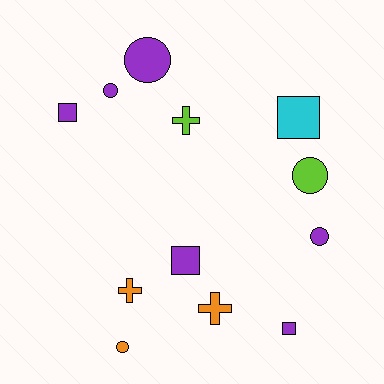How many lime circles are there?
There is 1 lime circle.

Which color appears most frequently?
Purple, with 6 objects.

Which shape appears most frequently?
Circle, with 5 objects.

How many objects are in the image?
There are 12 objects.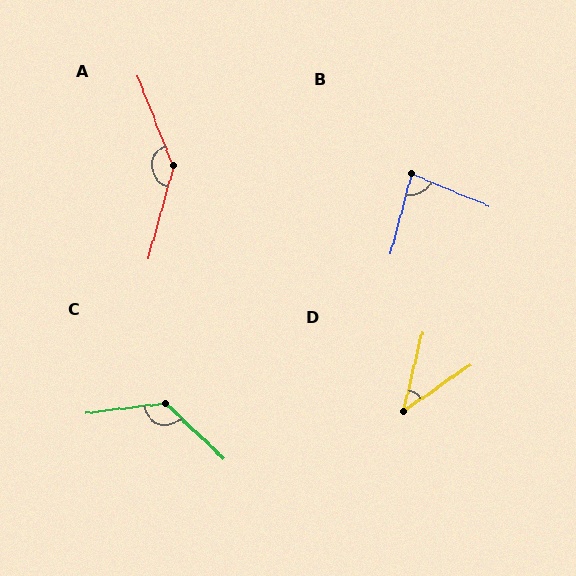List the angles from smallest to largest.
D (42°), B (82°), C (130°), A (144°).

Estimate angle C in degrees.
Approximately 130 degrees.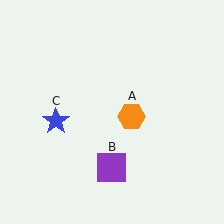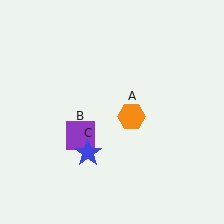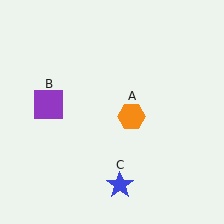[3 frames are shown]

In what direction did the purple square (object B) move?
The purple square (object B) moved up and to the left.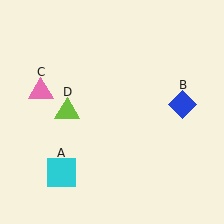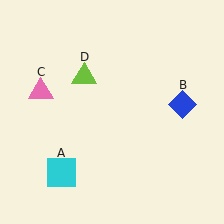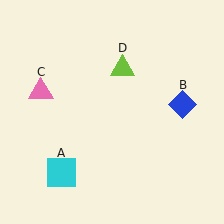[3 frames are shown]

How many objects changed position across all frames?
1 object changed position: lime triangle (object D).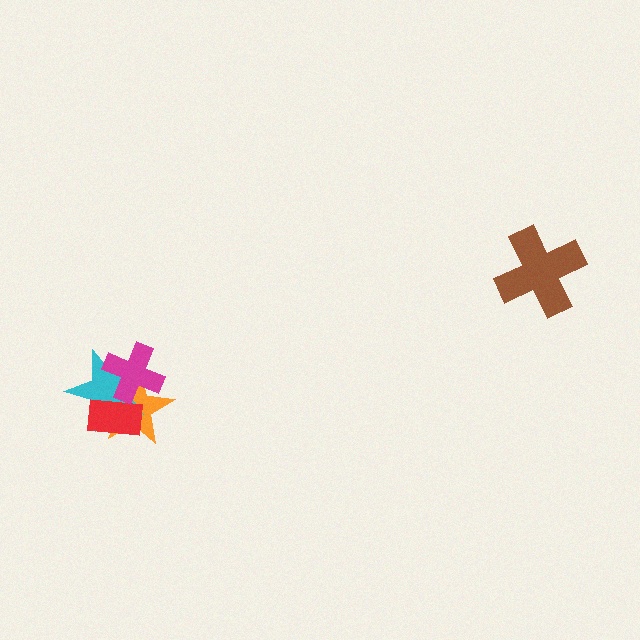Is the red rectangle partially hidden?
Yes, it is partially covered by another shape.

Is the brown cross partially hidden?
No, no other shape covers it.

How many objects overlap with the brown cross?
0 objects overlap with the brown cross.